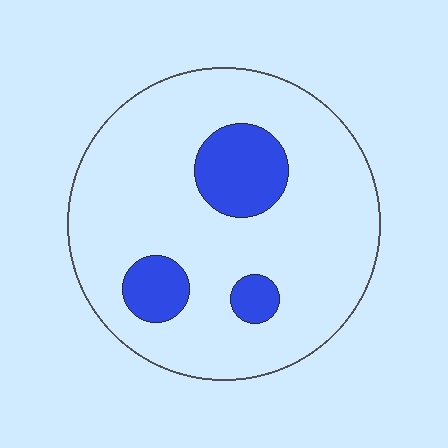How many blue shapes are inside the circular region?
3.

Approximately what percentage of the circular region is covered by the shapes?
Approximately 15%.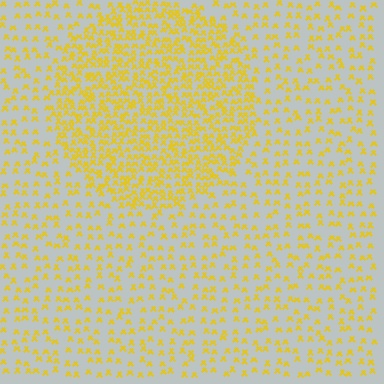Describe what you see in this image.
The image contains small yellow elements arranged at two different densities. A circle-shaped region is visible where the elements are more densely packed than the surrounding area.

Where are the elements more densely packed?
The elements are more densely packed inside the circle boundary.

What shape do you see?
I see a circle.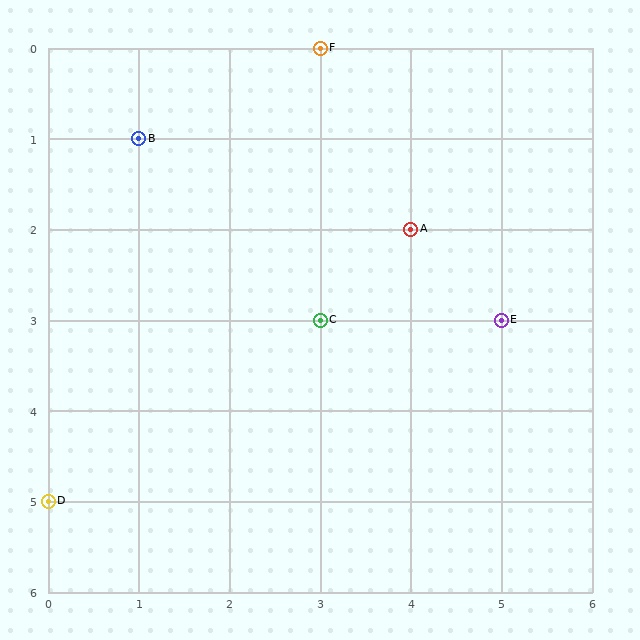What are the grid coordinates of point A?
Point A is at grid coordinates (4, 2).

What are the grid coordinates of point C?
Point C is at grid coordinates (3, 3).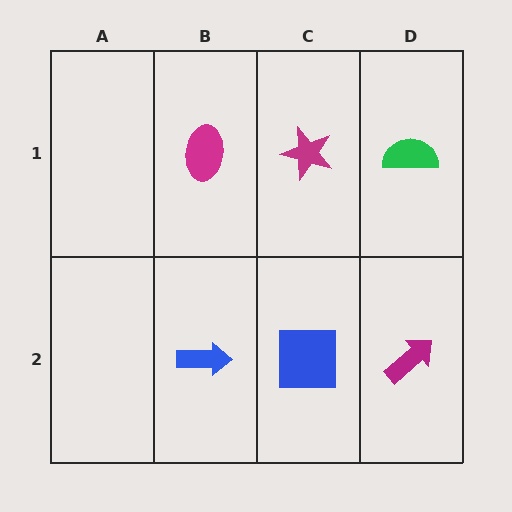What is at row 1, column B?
A magenta ellipse.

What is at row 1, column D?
A green semicircle.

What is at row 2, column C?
A blue square.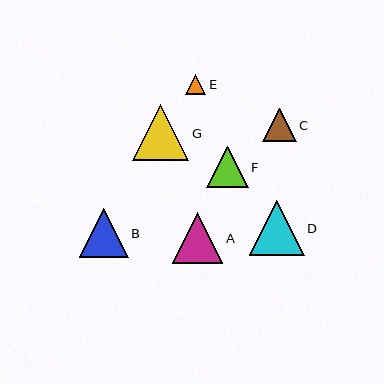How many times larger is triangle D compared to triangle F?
Triangle D is approximately 1.3 times the size of triangle F.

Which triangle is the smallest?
Triangle E is the smallest with a size of approximately 20 pixels.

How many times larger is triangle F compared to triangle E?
Triangle F is approximately 2.1 times the size of triangle E.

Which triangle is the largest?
Triangle G is the largest with a size of approximately 56 pixels.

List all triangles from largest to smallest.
From largest to smallest: G, D, A, B, F, C, E.